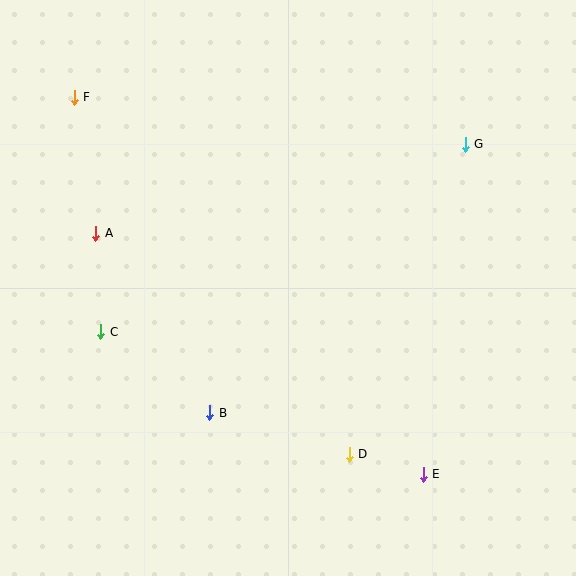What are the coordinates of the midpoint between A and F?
The midpoint between A and F is at (85, 165).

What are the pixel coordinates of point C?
Point C is at (101, 332).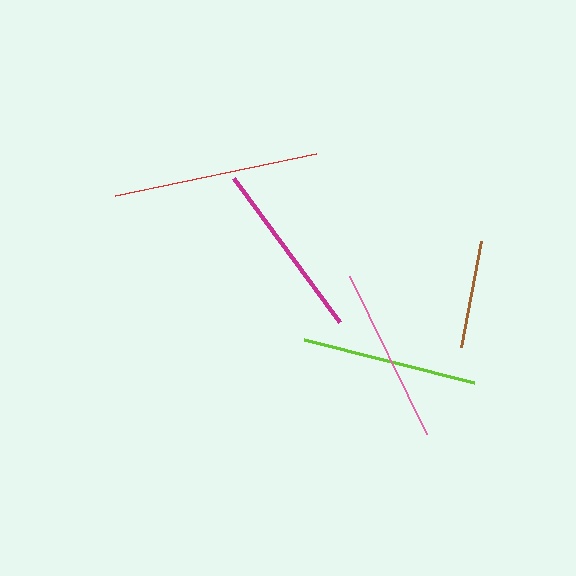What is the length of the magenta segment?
The magenta segment is approximately 179 pixels long.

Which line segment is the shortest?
The brown line is the shortest at approximately 108 pixels.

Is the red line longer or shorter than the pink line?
The red line is longer than the pink line.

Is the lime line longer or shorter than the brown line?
The lime line is longer than the brown line.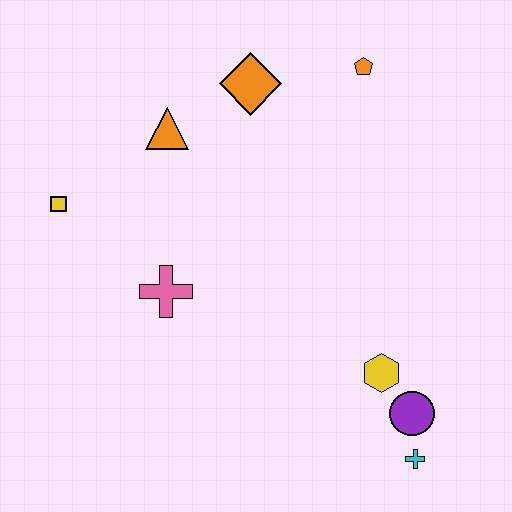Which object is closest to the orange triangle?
The orange diamond is closest to the orange triangle.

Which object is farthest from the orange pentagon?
The cyan cross is farthest from the orange pentagon.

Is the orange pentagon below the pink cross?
No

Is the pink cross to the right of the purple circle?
No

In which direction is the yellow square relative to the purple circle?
The yellow square is to the left of the purple circle.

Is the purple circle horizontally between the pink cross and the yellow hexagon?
No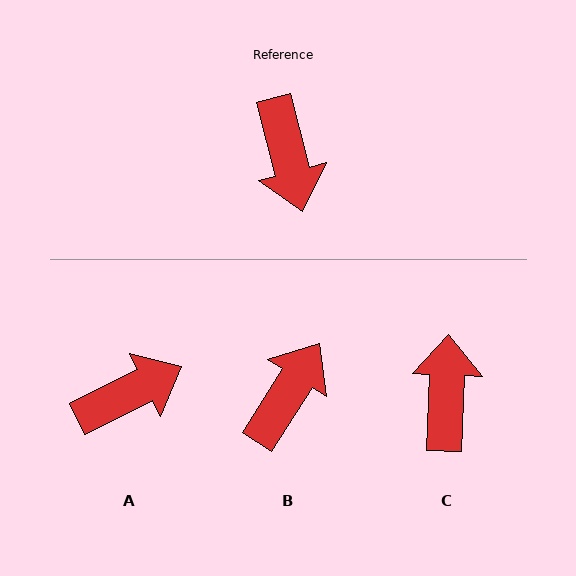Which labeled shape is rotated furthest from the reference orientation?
C, about 163 degrees away.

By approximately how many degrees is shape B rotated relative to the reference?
Approximately 133 degrees counter-clockwise.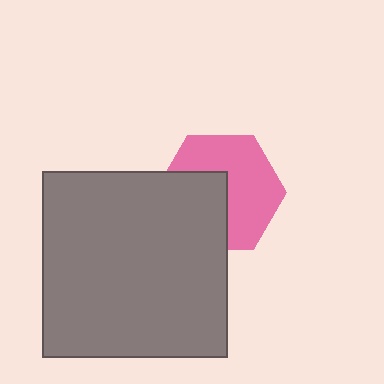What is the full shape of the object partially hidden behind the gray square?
The partially hidden object is a pink hexagon.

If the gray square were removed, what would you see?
You would see the complete pink hexagon.